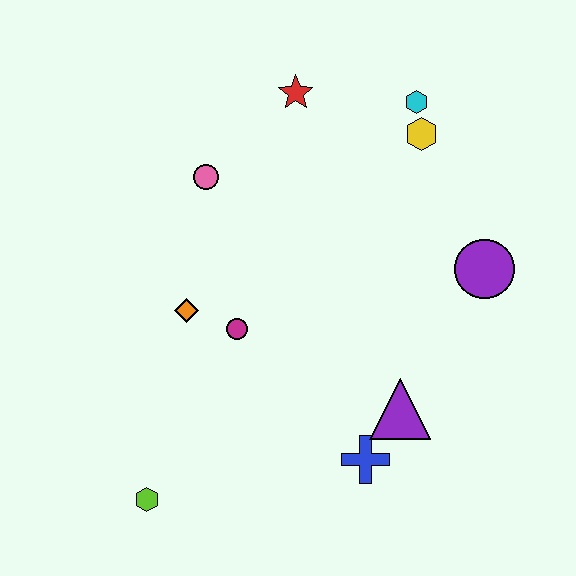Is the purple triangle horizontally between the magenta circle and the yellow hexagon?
Yes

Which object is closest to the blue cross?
The purple triangle is closest to the blue cross.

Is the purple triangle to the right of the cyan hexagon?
No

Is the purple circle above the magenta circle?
Yes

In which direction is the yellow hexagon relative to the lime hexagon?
The yellow hexagon is above the lime hexagon.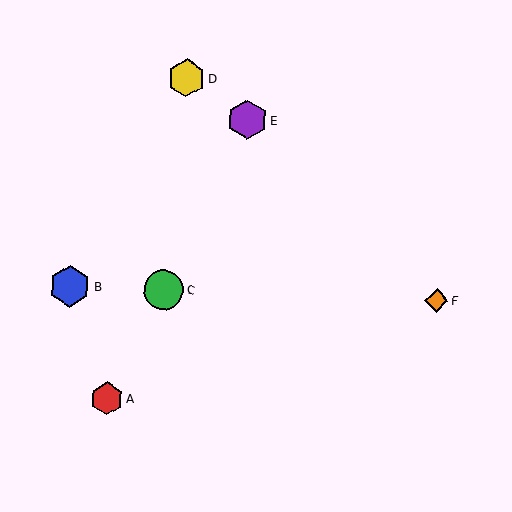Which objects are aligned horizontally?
Objects B, C, F are aligned horizontally.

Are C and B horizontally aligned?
Yes, both are at y≈290.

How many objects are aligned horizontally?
3 objects (B, C, F) are aligned horizontally.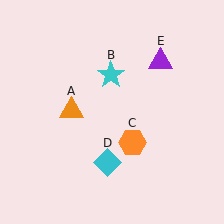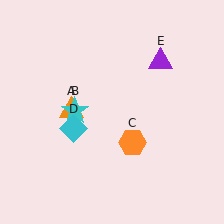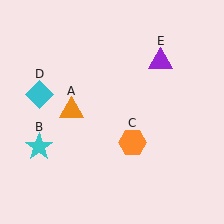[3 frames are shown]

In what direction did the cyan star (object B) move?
The cyan star (object B) moved down and to the left.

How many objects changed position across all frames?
2 objects changed position: cyan star (object B), cyan diamond (object D).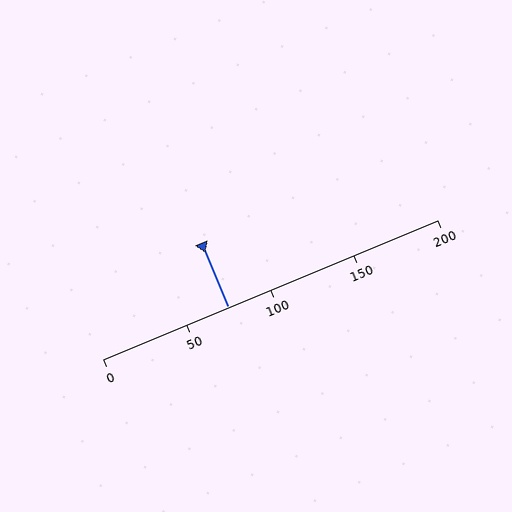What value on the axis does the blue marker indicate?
The marker indicates approximately 75.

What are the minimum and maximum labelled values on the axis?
The axis runs from 0 to 200.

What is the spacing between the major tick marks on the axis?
The major ticks are spaced 50 apart.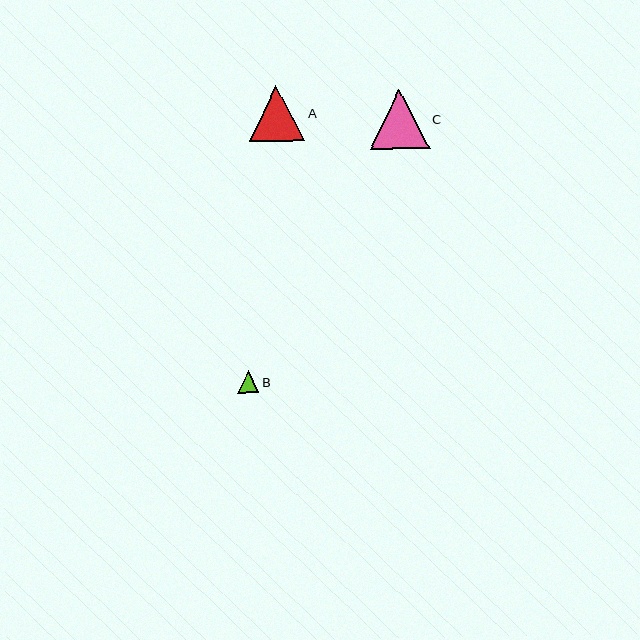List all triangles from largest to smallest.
From largest to smallest: C, A, B.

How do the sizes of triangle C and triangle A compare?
Triangle C and triangle A are approximately the same size.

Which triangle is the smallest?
Triangle B is the smallest with a size of approximately 21 pixels.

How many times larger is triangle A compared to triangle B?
Triangle A is approximately 2.6 times the size of triangle B.